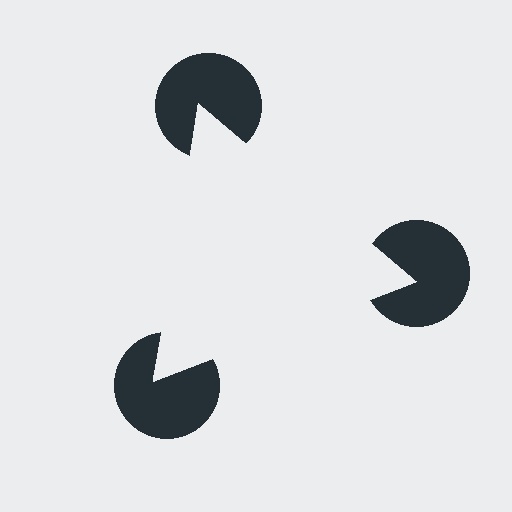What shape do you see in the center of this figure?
An illusory triangle — its edges are inferred from the aligned wedge cuts in the pac-man discs, not physically drawn.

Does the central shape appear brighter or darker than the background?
It typically appears slightly brighter than the background, even though no actual brightness change is drawn.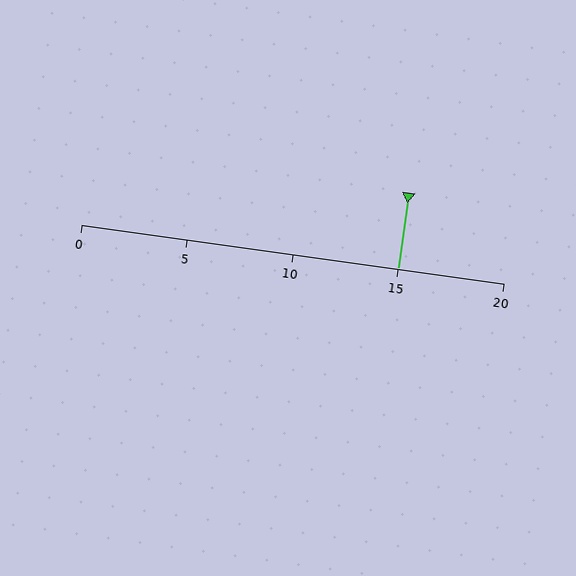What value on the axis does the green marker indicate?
The marker indicates approximately 15.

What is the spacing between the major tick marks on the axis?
The major ticks are spaced 5 apart.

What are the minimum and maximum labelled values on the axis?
The axis runs from 0 to 20.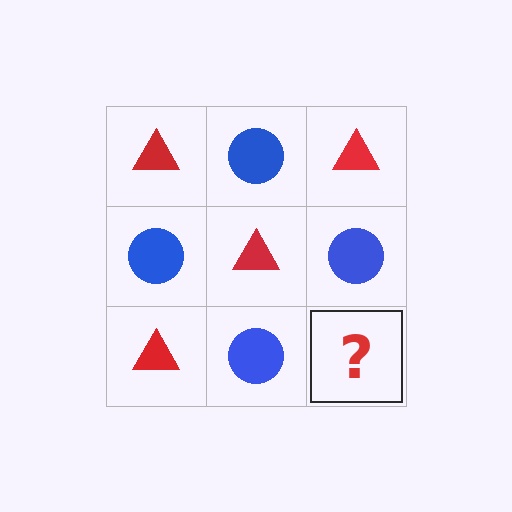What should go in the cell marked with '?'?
The missing cell should contain a red triangle.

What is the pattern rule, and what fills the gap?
The rule is that it alternates red triangle and blue circle in a checkerboard pattern. The gap should be filled with a red triangle.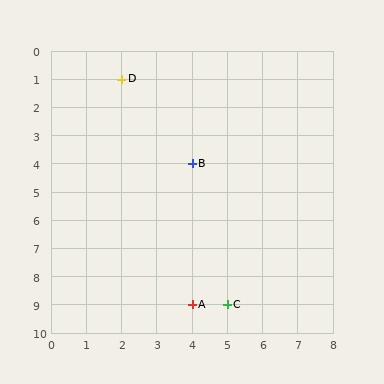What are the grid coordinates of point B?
Point B is at grid coordinates (4, 4).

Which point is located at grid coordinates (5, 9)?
Point C is at (5, 9).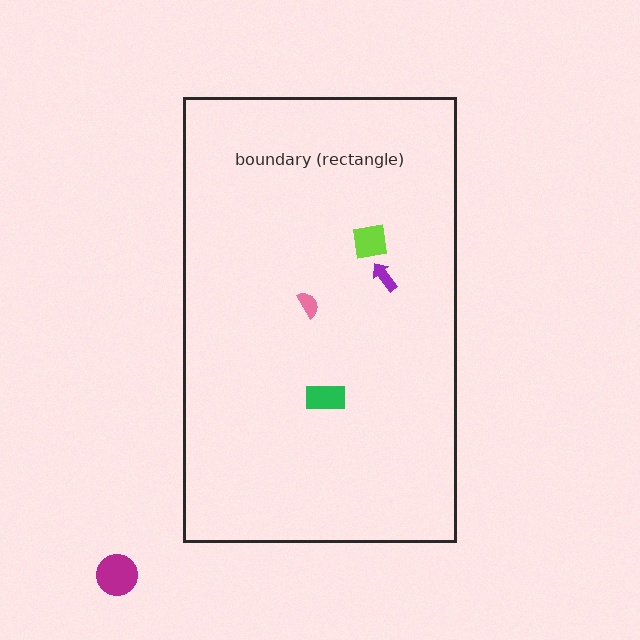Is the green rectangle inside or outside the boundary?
Inside.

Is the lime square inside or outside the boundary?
Inside.